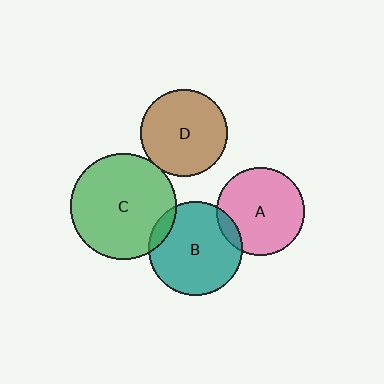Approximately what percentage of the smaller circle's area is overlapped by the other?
Approximately 5%.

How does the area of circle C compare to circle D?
Approximately 1.5 times.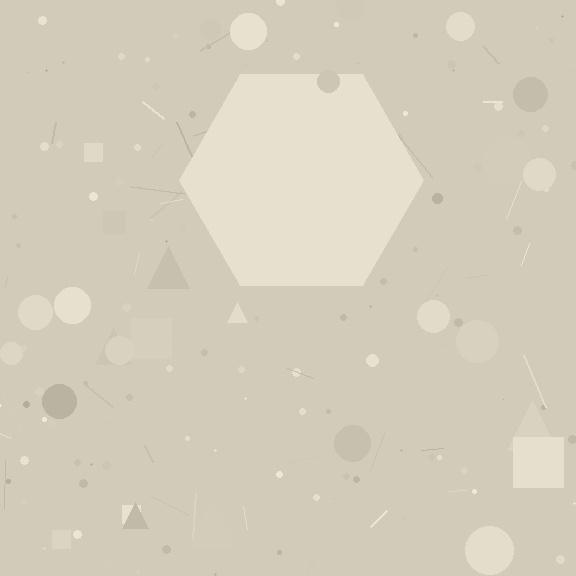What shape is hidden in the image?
A hexagon is hidden in the image.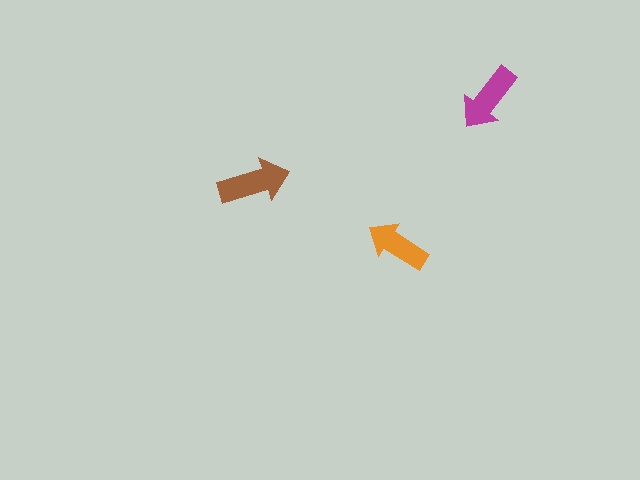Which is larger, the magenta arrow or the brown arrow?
The brown one.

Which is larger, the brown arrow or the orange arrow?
The brown one.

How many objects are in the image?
There are 3 objects in the image.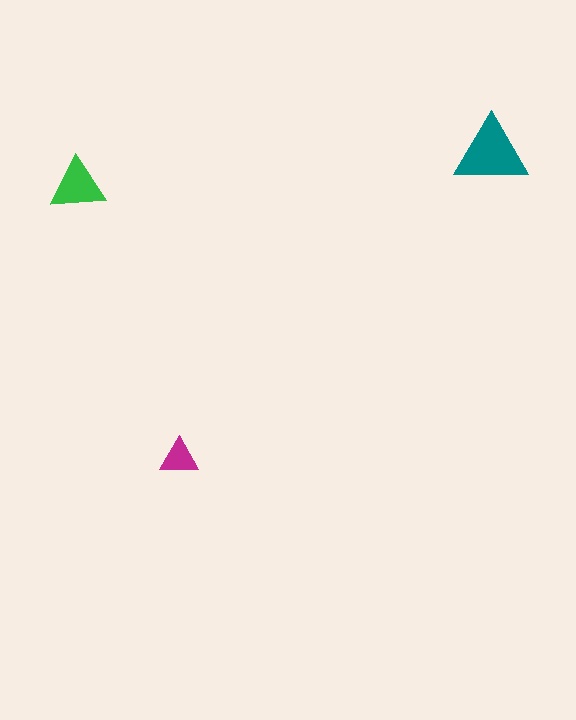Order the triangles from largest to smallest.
the teal one, the green one, the magenta one.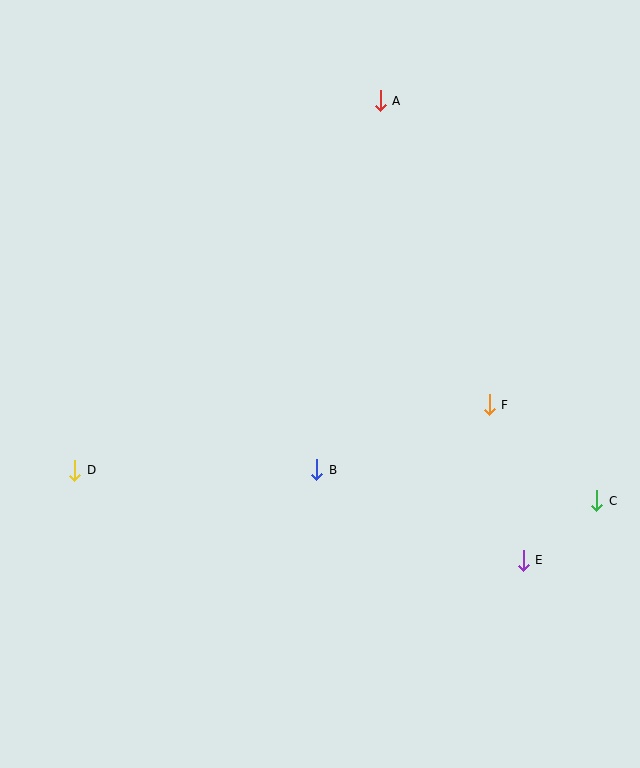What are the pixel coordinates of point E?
Point E is at (523, 560).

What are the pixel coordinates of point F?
Point F is at (489, 405).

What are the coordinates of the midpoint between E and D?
The midpoint between E and D is at (299, 515).